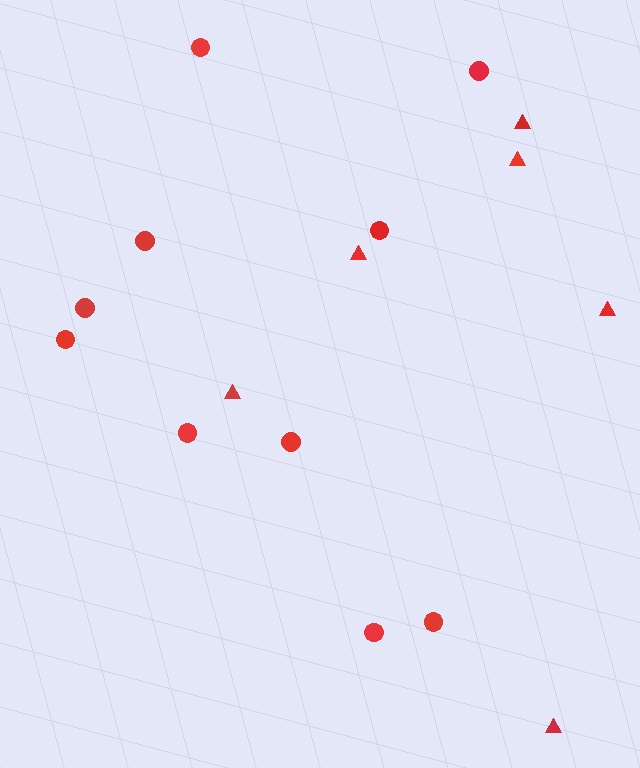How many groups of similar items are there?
There are 2 groups: one group of circles (10) and one group of triangles (6).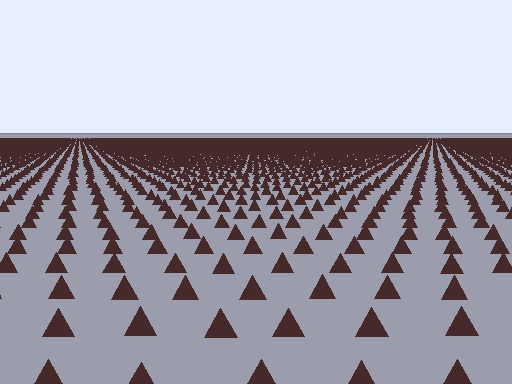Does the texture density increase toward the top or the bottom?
Density increases toward the top.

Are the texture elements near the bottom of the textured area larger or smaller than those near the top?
Larger. Near the bottom, elements are closer to the viewer and appear at a bigger on-screen size.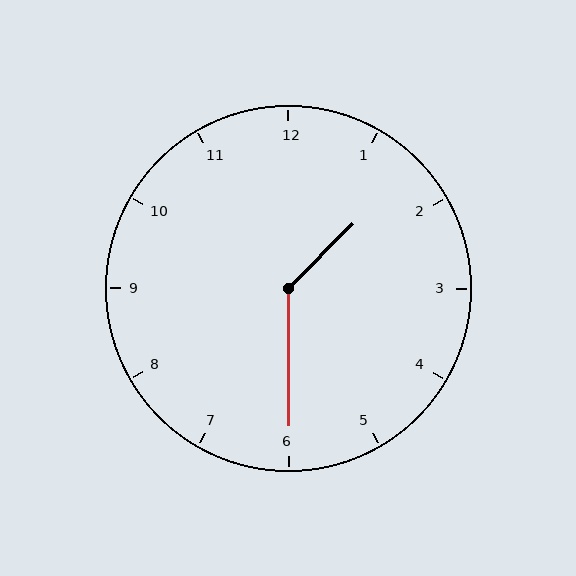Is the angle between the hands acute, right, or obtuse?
It is obtuse.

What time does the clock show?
1:30.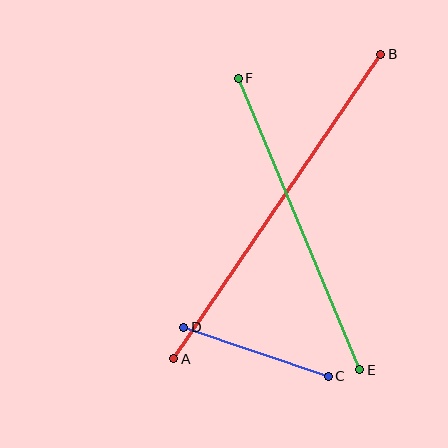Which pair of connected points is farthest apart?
Points A and B are farthest apart.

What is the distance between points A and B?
The distance is approximately 368 pixels.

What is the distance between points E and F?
The distance is approximately 315 pixels.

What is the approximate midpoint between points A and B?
The midpoint is at approximately (277, 207) pixels.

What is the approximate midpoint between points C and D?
The midpoint is at approximately (256, 352) pixels.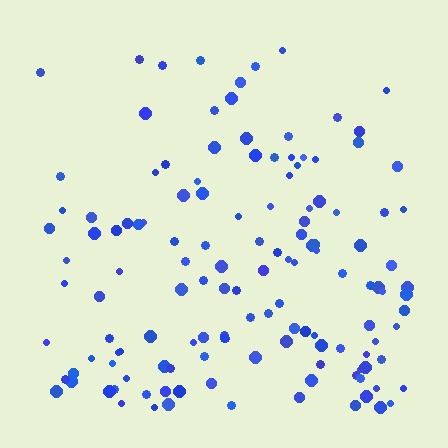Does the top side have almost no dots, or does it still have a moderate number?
Still a moderate number, just noticeably fewer than the bottom.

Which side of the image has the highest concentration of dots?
The bottom.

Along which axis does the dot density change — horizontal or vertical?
Vertical.